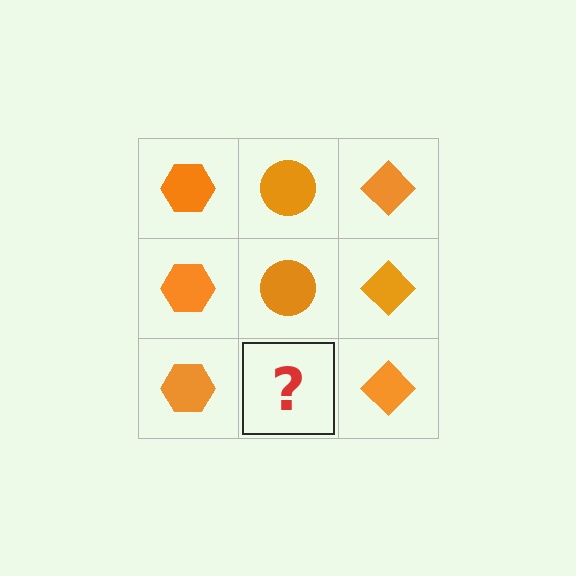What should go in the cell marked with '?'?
The missing cell should contain an orange circle.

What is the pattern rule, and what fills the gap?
The rule is that each column has a consistent shape. The gap should be filled with an orange circle.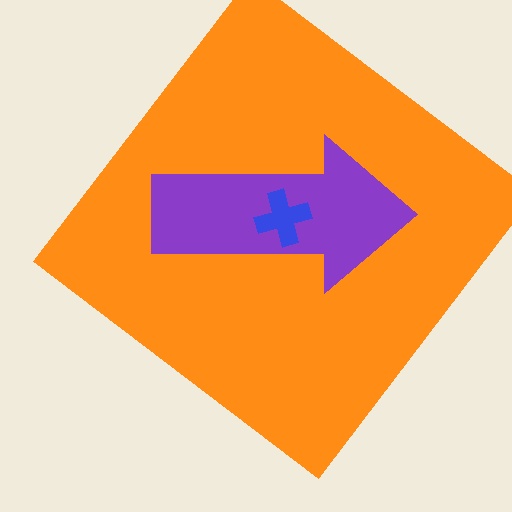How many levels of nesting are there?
3.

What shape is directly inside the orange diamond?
The purple arrow.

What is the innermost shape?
The blue cross.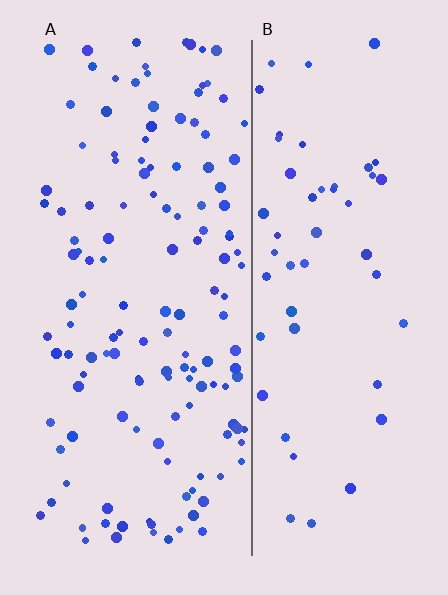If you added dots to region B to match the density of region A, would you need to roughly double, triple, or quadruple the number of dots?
Approximately triple.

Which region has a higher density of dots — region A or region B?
A (the left).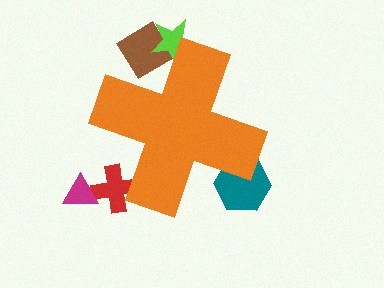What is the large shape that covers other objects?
An orange cross.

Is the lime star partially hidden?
Yes, the lime star is partially hidden behind the orange cross.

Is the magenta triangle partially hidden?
No, the magenta triangle is fully visible.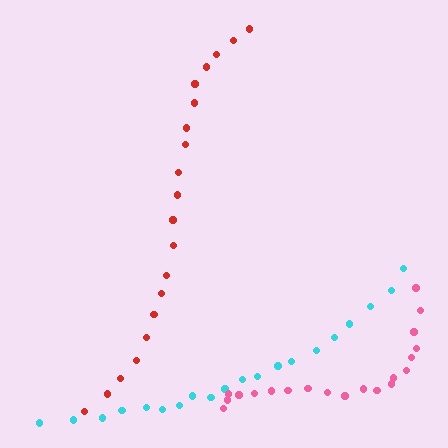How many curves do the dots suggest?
There are 3 distinct paths.